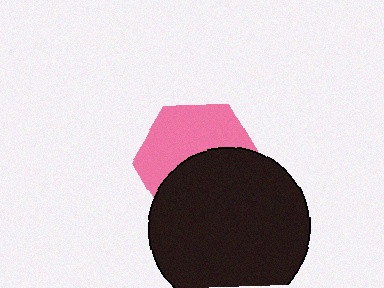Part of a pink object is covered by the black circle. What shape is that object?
It is a hexagon.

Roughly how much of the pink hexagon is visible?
About half of it is visible (roughly 49%).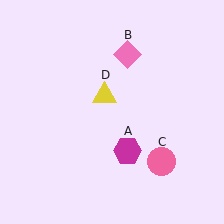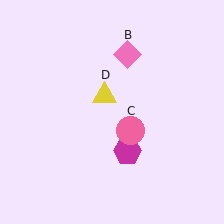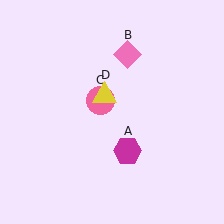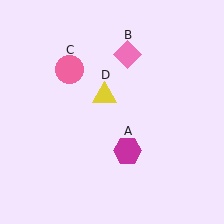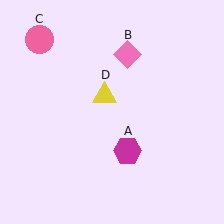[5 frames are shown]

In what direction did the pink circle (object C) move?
The pink circle (object C) moved up and to the left.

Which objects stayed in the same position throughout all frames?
Magenta hexagon (object A) and pink diamond (object B) and yellow triangle (object D) remained stationary.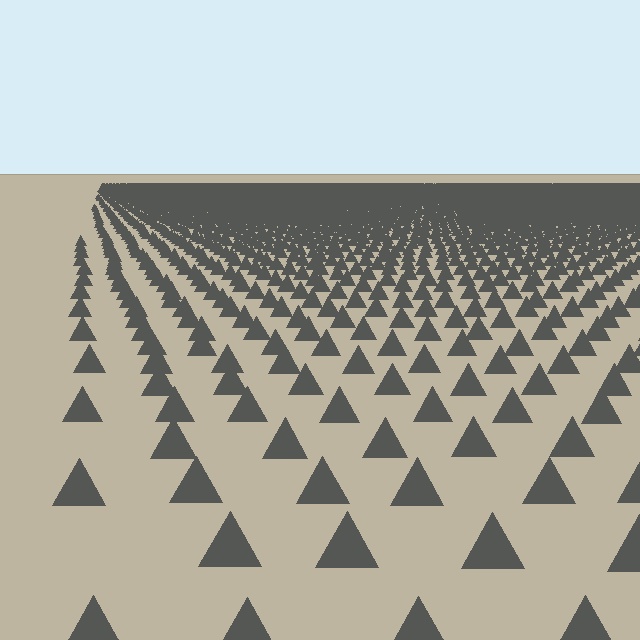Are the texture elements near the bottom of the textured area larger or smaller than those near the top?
Larger. Near the bottom, elements are closer to the viewer and appear at a bigger on-screen size.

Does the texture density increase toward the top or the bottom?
Density increases toward the top.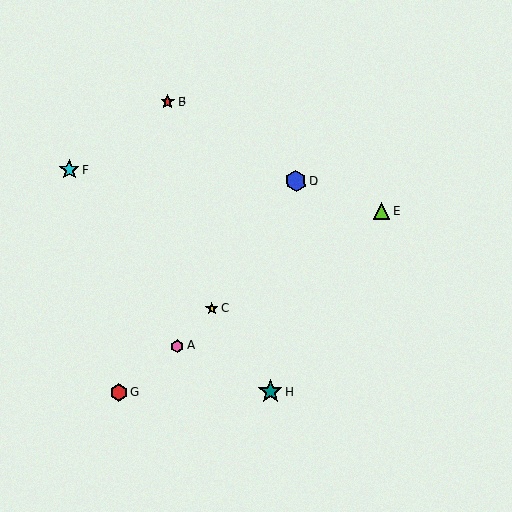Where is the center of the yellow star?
The center of the yellow star is at (212, 309).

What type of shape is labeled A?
Shape A is a pink hexagon.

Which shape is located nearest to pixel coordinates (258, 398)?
The teal star (labeled H) at (270, 391) is nearest to that location.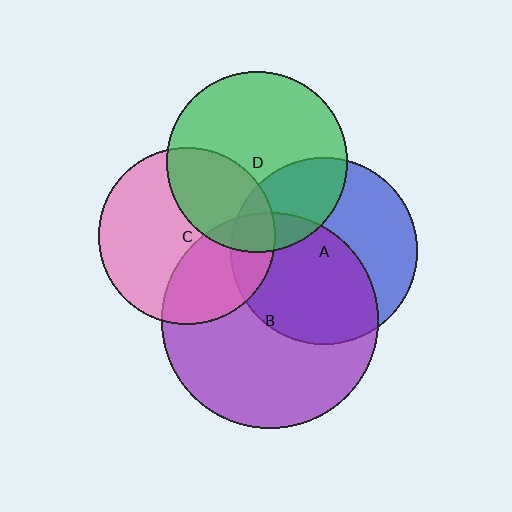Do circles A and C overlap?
Yes.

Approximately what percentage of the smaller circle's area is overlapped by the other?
Approximately 15%.